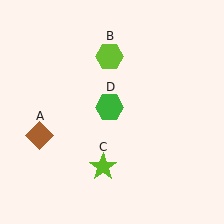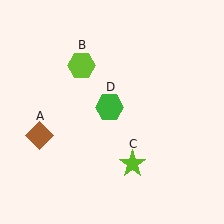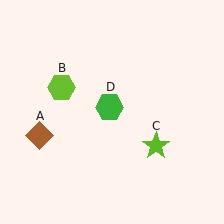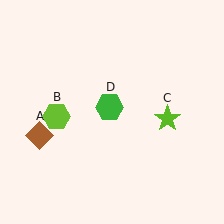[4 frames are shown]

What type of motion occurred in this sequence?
The lime hexagon (object B), lime star (object C) rotated counterclockwise around the center of the scene.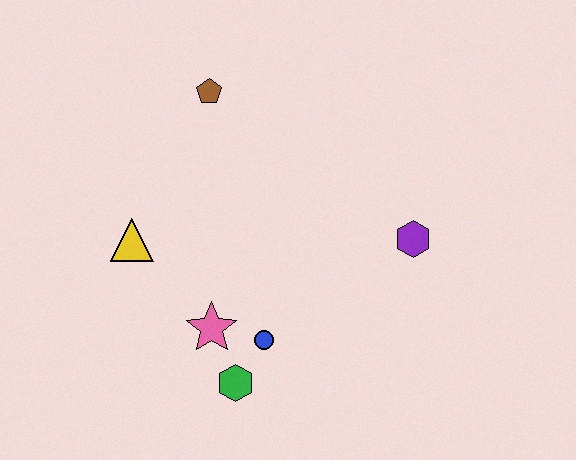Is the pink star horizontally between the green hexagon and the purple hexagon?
No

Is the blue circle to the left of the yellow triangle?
No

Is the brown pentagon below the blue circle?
No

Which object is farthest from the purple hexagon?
The yellow triangle is farthest from the purple hexagon.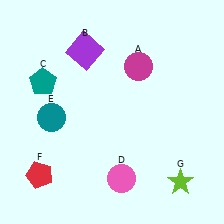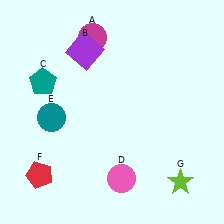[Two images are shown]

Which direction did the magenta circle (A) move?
The magenta circle (A) moved left.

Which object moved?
The magenta circle (A) moved left.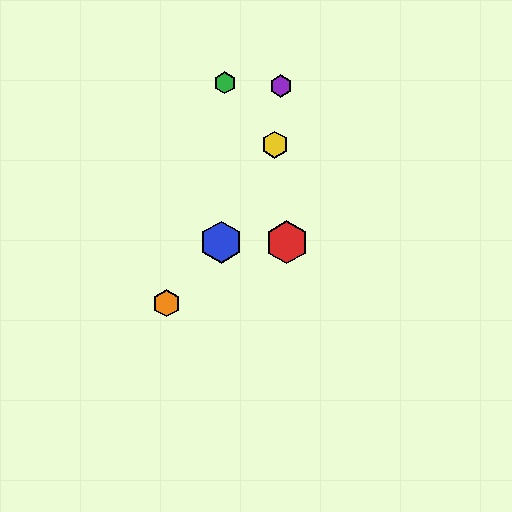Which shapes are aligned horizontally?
The red hexagon, the blue hexagon are aligned horizontally.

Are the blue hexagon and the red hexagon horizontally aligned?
Yes, both are at y≈242.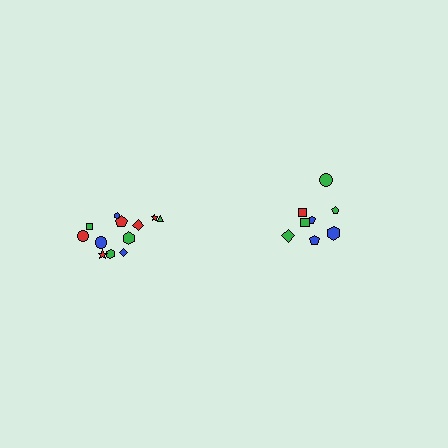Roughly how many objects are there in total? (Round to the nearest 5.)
Roughly 20 objects in total.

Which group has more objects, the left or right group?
The left group.